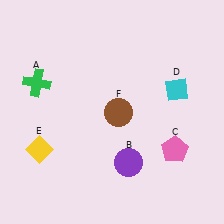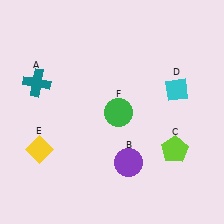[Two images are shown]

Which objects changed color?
A changed from green to teal. C changed from pink to lime. F changed from brown to green.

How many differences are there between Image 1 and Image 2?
There are 3 differences between the two images.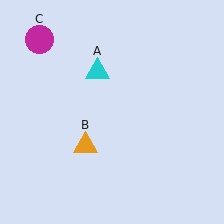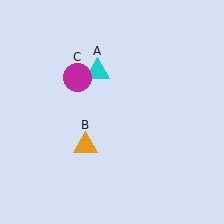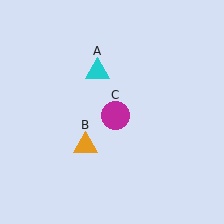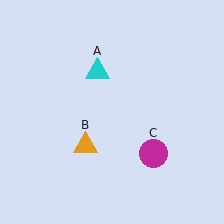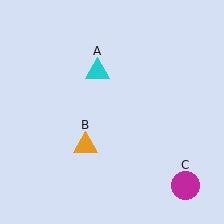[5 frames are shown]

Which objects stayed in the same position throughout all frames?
Cyan triangle (object A) and orange triangle (object B) remained stationary.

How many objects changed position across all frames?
1 object changed position: magenta circle (object C).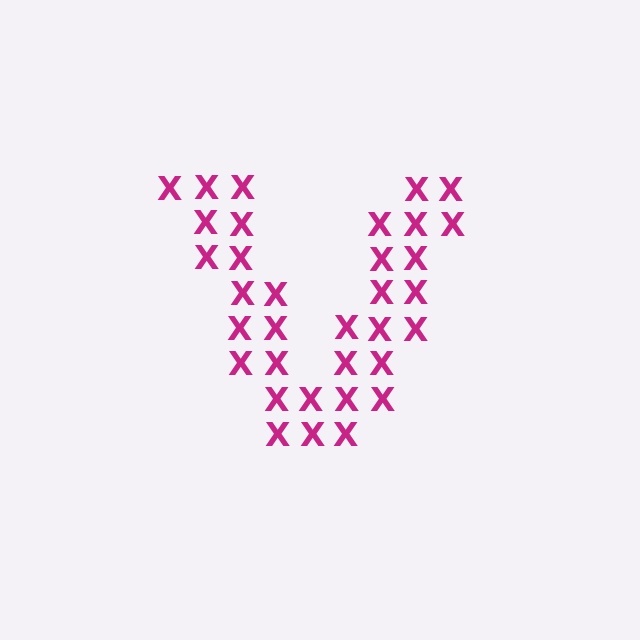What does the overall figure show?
The overall figure shows the letter V.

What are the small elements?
The small elements are letter X's.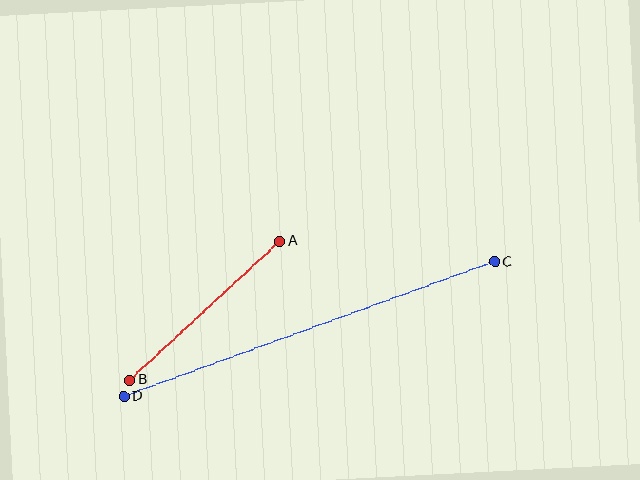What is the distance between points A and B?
The distance is approximately 205 pixels.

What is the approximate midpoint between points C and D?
The midpoint is at approximately (309, 329) pixels.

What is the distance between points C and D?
The distance is approximately 394 pixels.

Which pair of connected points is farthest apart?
Points C and D are farthest apart.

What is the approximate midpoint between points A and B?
The midpoint is at approximately (205, 311) pixels.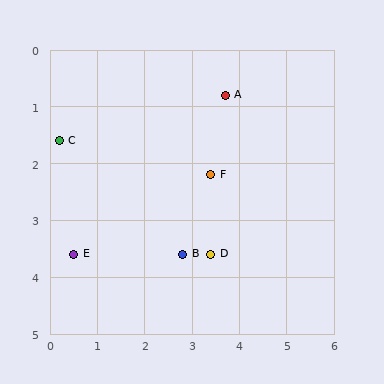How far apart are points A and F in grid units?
Points A and F are about 1.4 grid units apart.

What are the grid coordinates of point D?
Point D is at approximately (3.4, 3.6).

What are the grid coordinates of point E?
Point E is at approximately (0.5, 3.6).